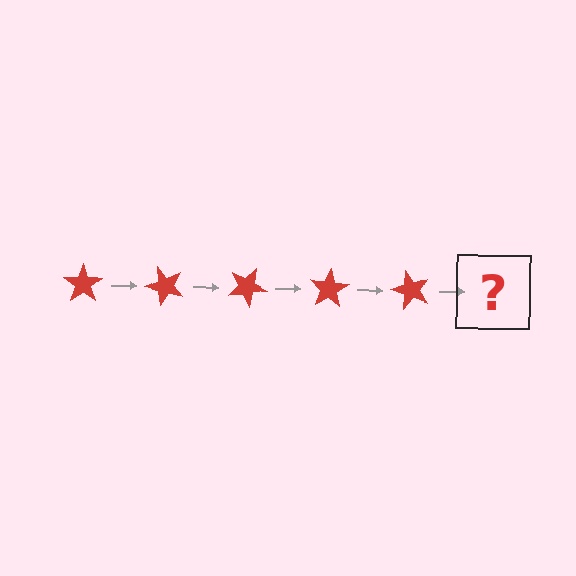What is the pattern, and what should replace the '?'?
The pattern is that the star rotates 50 degrees each step. The '?' should be a red star rotated 250 degrees.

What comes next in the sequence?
The next element should be a red star rotated 250 degrees.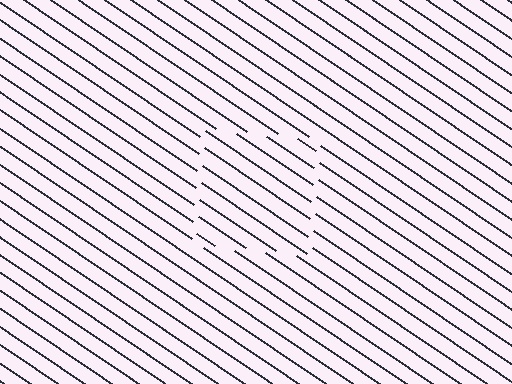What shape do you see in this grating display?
An illusory square. The interior of the shape contains the same grating, shifted by half a period — the contour is defined by the phase discontinuity where line-ends from the inner and outer gratings abut.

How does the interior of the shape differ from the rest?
The interior of the shape contains the same grating, shifted by half a period — the contour is defined by the phase discontinuity where line-ends from the inner and outer gratings abut.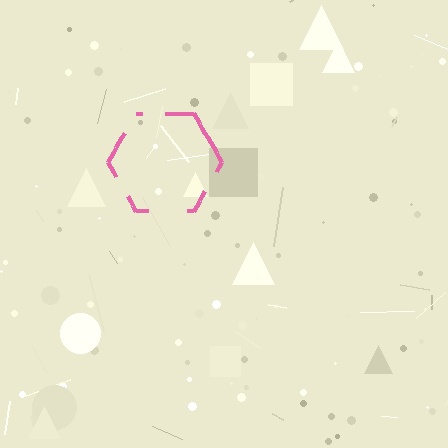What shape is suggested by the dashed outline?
The dashed outline suggests a hexagon.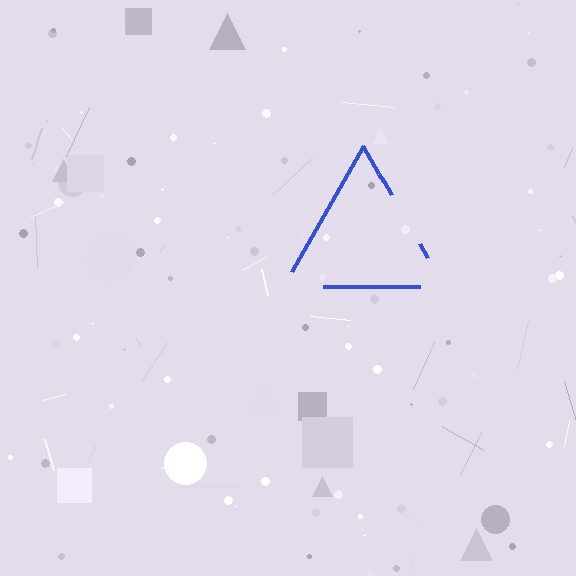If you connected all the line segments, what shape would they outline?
They would outline a triangle.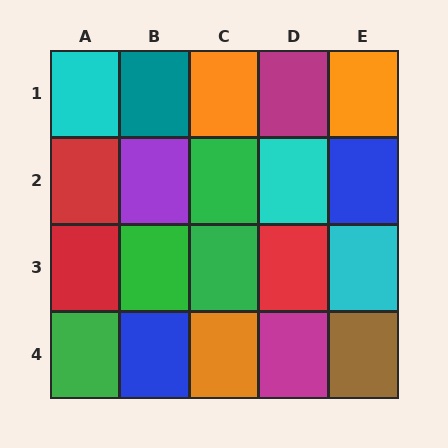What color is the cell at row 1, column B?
Teal.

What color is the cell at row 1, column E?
Orange.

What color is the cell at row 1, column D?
Magenta.